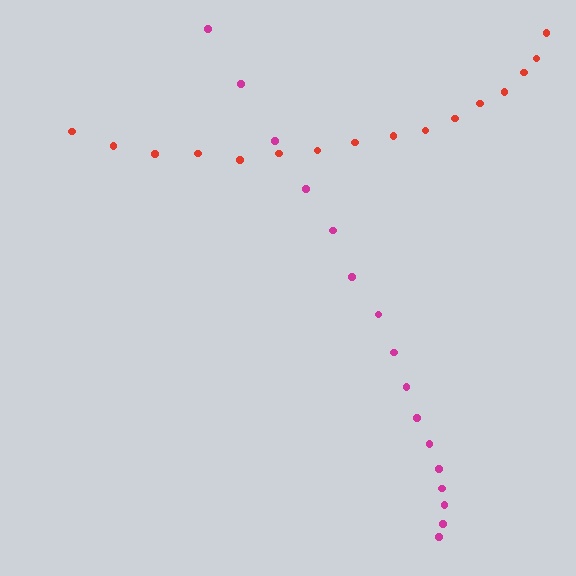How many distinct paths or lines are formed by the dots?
There are 2 distinct paths.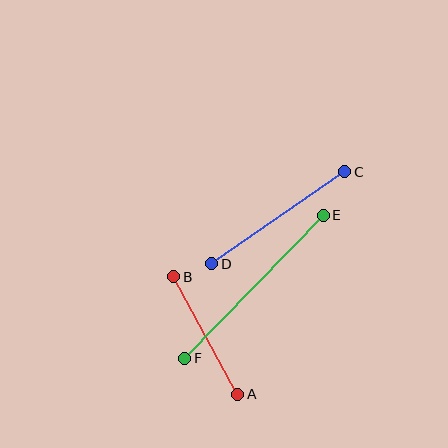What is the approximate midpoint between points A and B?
The midpoint is at approximately (206, 336) pixels.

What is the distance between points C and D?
The distance is approximately 162 pixels.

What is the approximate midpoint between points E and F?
The midpoint is at approximately (254, 287) pixels.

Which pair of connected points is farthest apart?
Points E and F are farthest apart.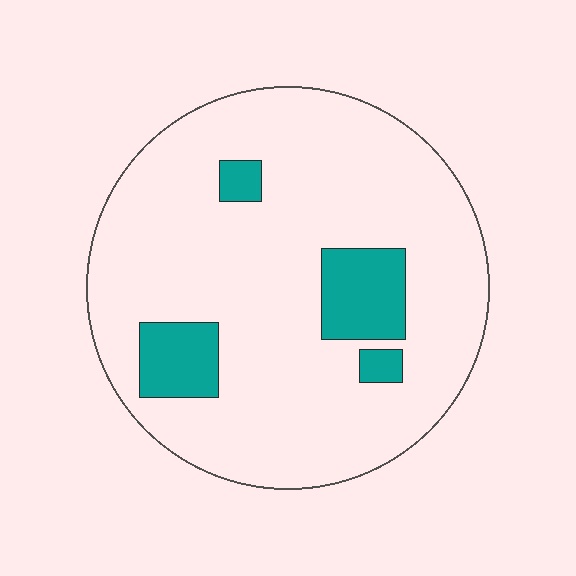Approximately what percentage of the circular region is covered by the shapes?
Approximately 15%.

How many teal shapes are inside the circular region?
4.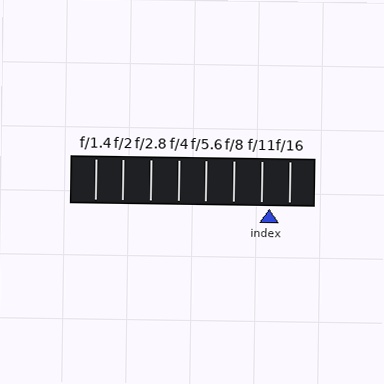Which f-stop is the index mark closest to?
The index mark is closest to f/11.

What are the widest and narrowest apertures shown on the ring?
The widest aperture shown is f/1.4 and the narrowest is f/16.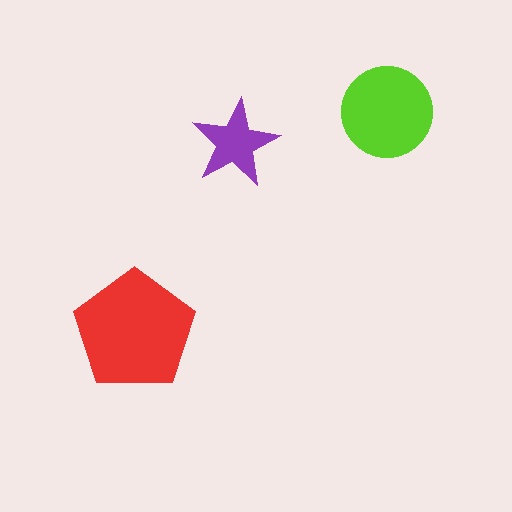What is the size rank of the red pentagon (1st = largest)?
1st.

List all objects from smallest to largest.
The purple star, the lime circle, the red pentagon.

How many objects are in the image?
There are 3 objects in the image.